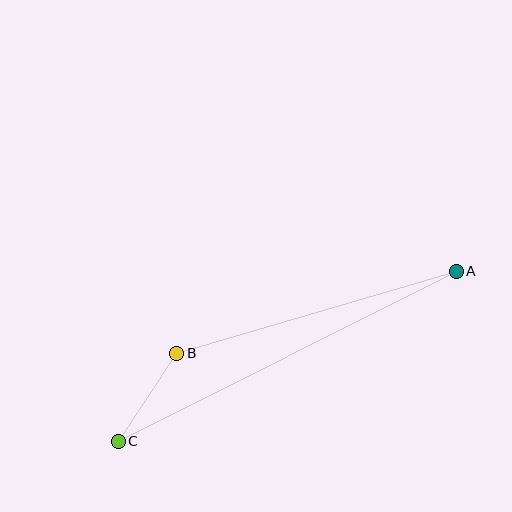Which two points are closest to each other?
Points B and C are closest to each other.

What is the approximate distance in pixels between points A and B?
The distance between A and B is approximately 291 pixels.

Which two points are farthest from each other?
Points A and C are farthest from each other.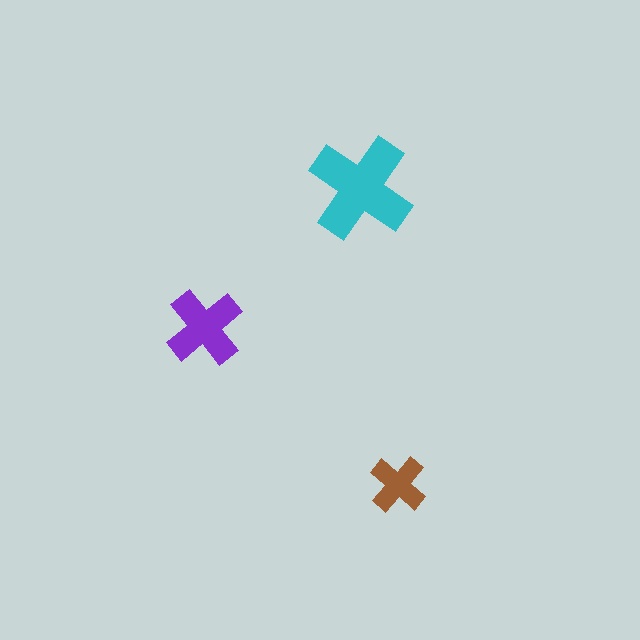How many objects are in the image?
There are 3 objects in the image.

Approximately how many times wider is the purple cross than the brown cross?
About 1.5 times wider.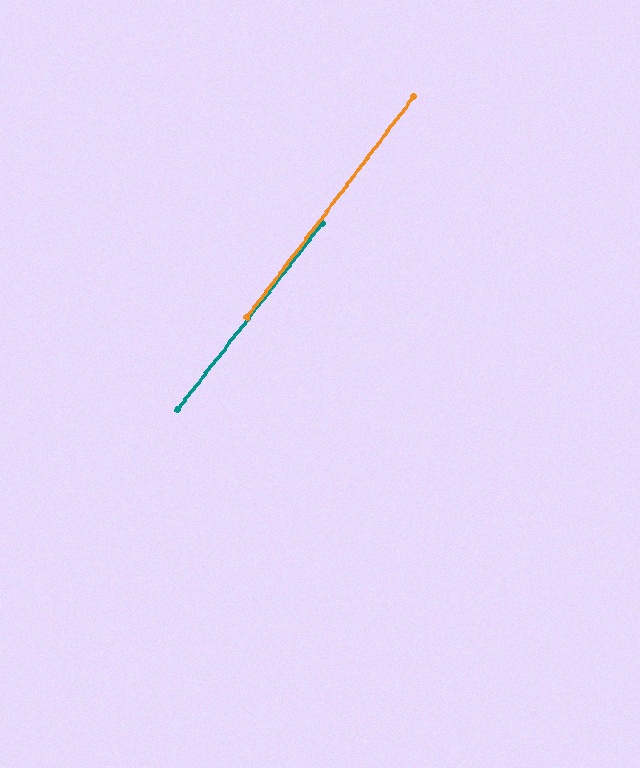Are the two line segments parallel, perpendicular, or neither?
Parallel — their directions differ by only 0.8°.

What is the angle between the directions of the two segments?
Approximately 1 degree.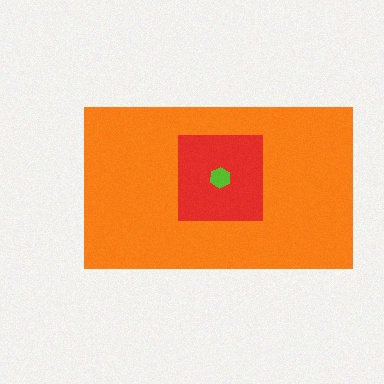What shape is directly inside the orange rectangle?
The red square.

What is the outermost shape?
The orange rectangle.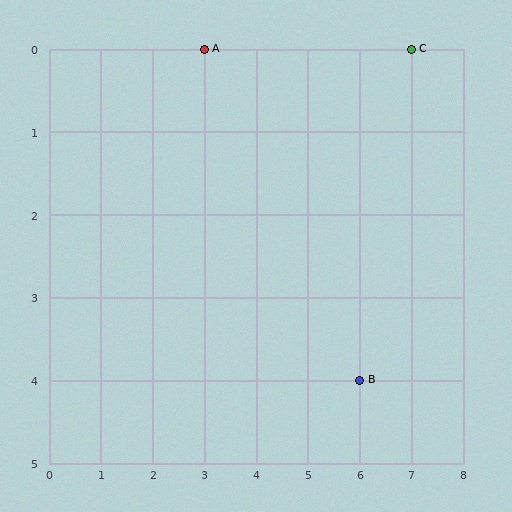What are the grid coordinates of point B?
Point B is at grid coordinates (6, 4).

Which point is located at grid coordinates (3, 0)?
Point A is at (3, 0).